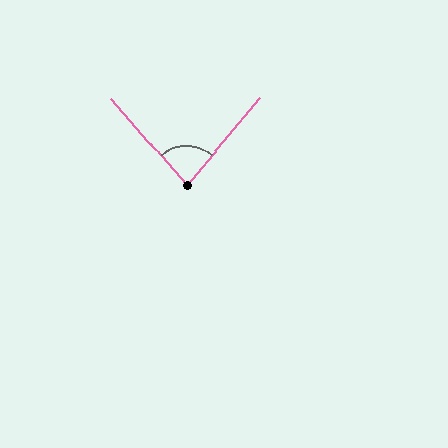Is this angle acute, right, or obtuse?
It is acute.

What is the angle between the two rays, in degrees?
Approximately 81 degrees.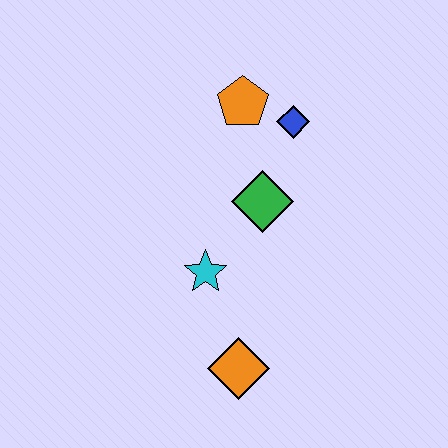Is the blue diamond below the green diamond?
No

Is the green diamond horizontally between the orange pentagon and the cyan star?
No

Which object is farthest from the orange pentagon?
The orange diamond is farthest from the orange pentagon.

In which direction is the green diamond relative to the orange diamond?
The green diamond is above the orange diamond.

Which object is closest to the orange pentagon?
The blue diamond is closest to the orange pentagon.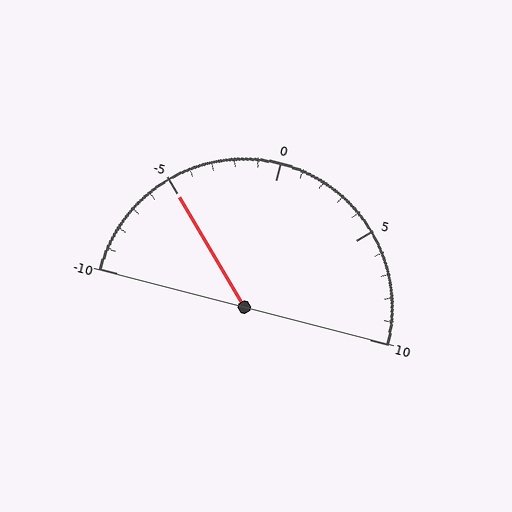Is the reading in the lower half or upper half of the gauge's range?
The reading is in the lower half of the range (-10 to 10).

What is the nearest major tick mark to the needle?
The nearest major tick mark is -5.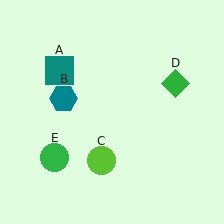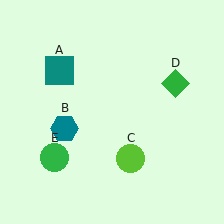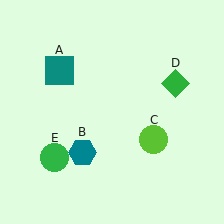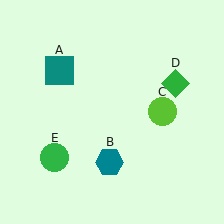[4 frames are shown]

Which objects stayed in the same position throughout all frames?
Teal square (object A) and green diamond (object D) and green circle (object E) remained stationary.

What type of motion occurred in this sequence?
The teal hexagon (object B), lime circle (object C) rotated counterclockwise around the center of the scene.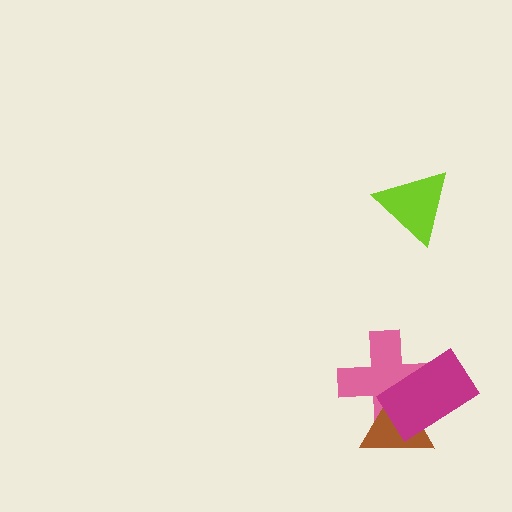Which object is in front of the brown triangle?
The magenta rectangle is in front of the brown triangle.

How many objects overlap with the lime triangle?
0 objects overlap with the lime triangle.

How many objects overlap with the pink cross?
2 objects overlap with the pink cross.